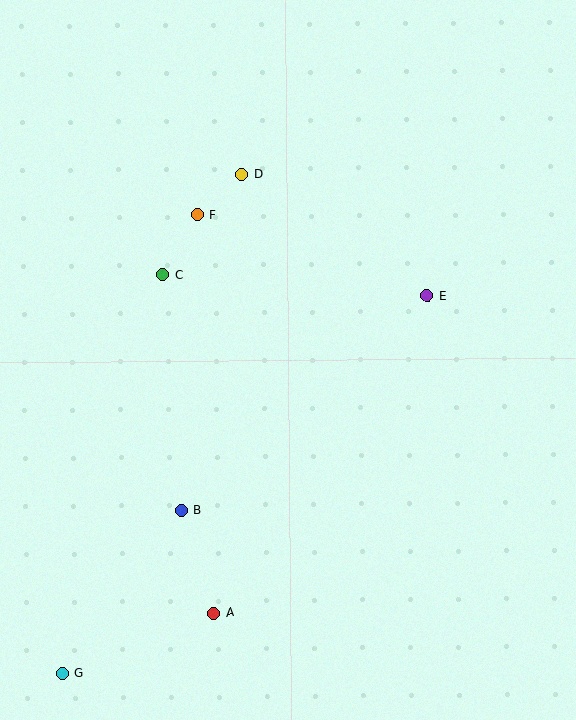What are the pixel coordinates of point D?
Point D is at (242, 175).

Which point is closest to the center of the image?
Point C at (163, 275) is closest to the center.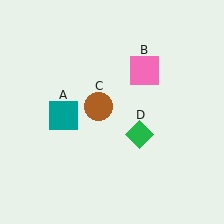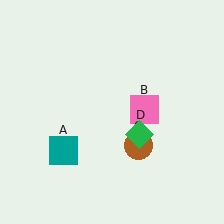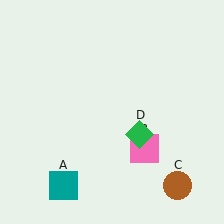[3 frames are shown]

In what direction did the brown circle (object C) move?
The brown circle (object C) moved down and to the right.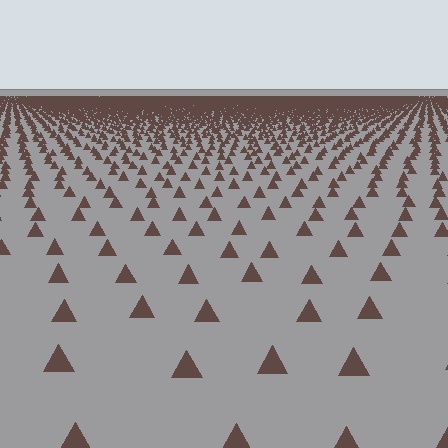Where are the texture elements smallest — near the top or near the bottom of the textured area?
Near the top.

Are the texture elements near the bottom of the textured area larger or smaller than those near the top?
Larger. Near the bottom, elements are closer to the viewer and appear at a bigger on-screen size.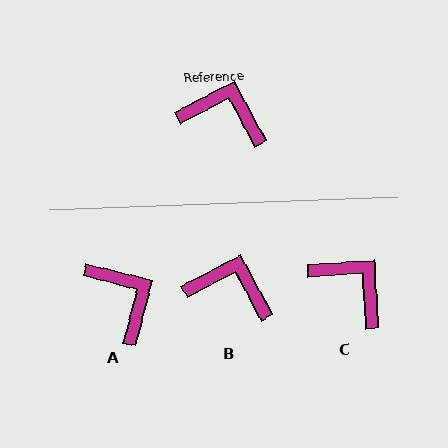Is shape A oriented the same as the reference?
No, it is off by about 42 degrees.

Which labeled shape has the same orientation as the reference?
B.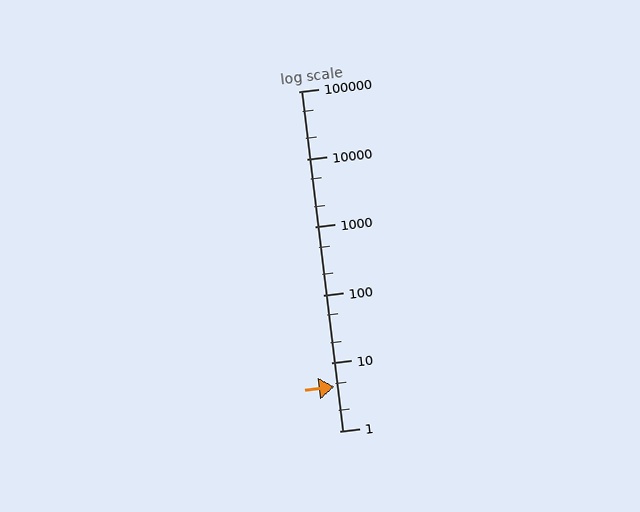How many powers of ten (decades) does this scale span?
The scale spans 5 decades, from 1 to 100000.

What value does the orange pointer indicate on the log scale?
The pointer indicates approximately 4.5.